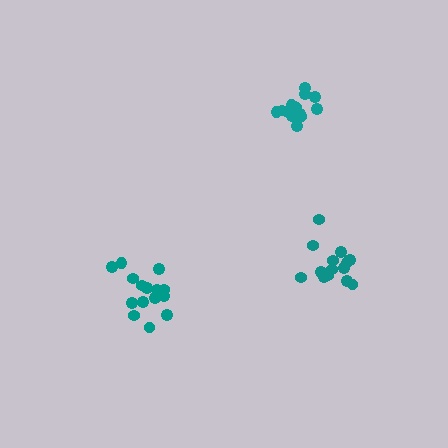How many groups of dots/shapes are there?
There are 3 groups.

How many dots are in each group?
Group 1: 15 dots, Group 2: 15 dots, Group 3: 14 dots (44 total).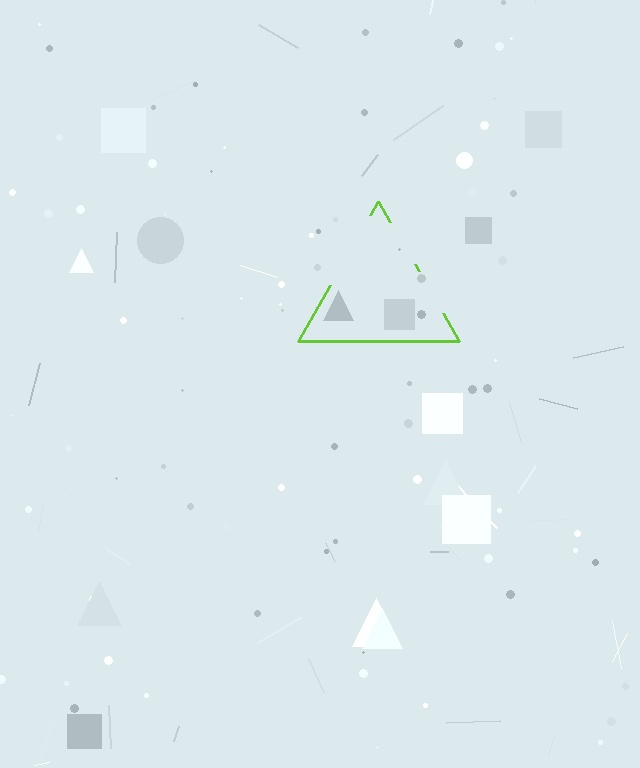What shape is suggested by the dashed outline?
The dashed outline suggests a triangle.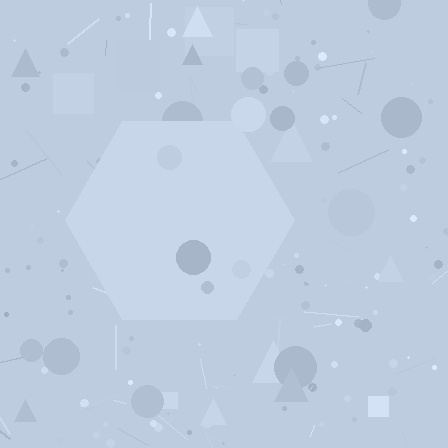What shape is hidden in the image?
A hexagon is hidden in the image.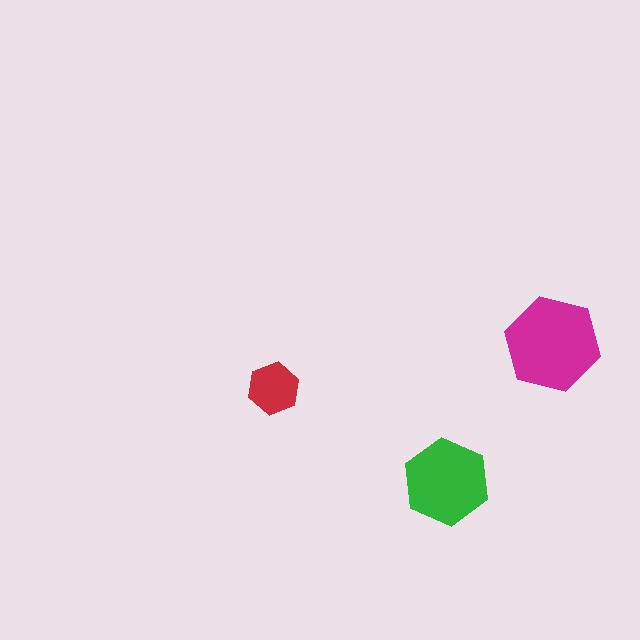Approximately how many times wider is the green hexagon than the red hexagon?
About 1.5 times wider.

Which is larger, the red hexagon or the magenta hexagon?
The magenta one.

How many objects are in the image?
There are 3 objects in the image.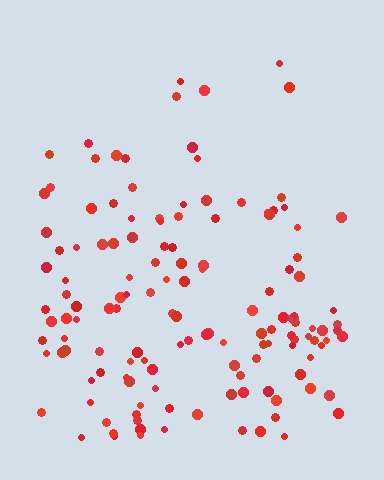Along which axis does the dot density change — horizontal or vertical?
Vertical.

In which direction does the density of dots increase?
From top to bottom, with the bottom side densest.